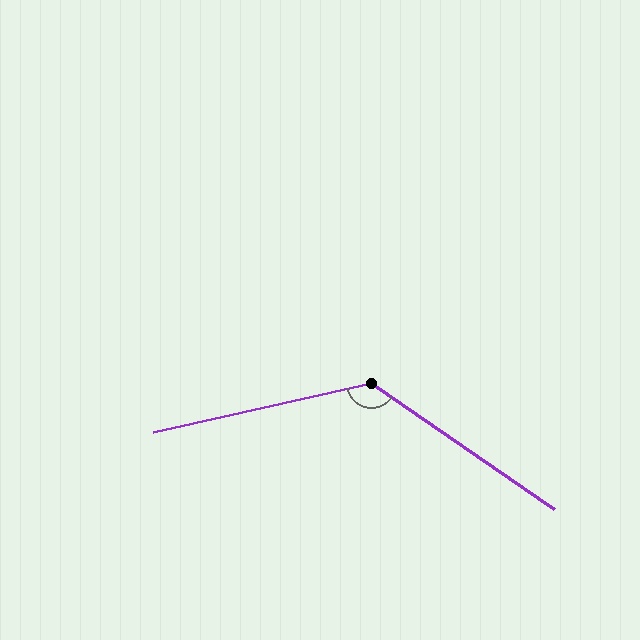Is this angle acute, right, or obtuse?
It is obtuse.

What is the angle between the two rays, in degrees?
Approximately 133 degrees.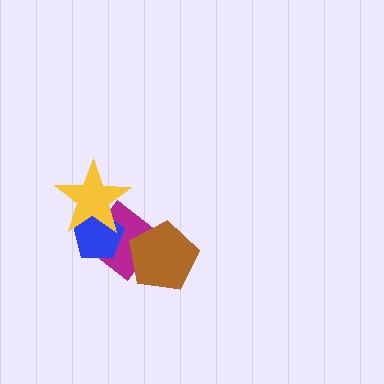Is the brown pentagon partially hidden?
No, no other shape covers it.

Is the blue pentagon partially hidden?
Yes, it is partially covered by another shape.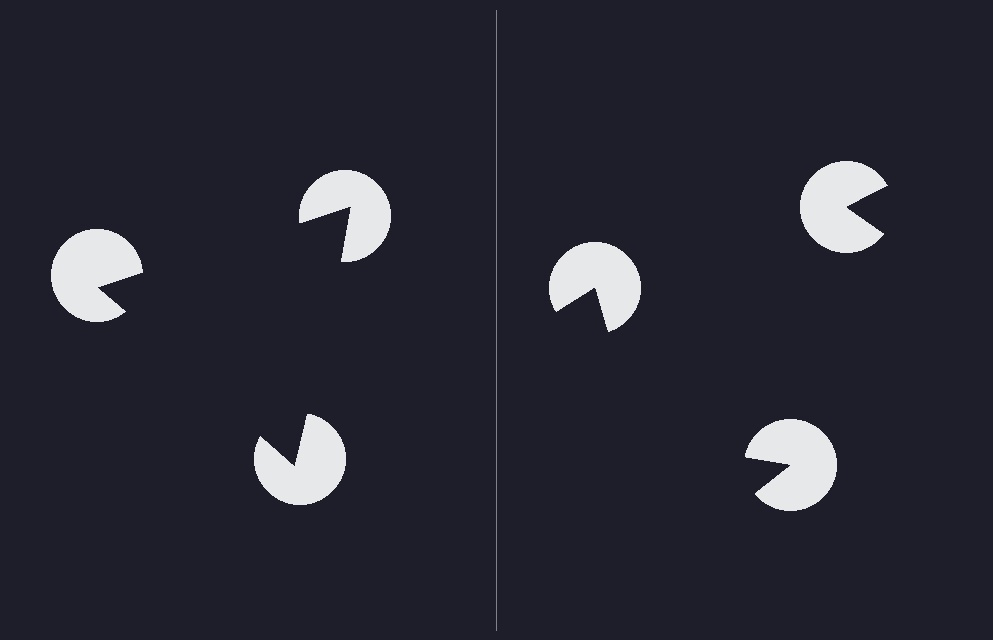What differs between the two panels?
The pac-man discs are positioned identically on both sides; only the wedge orientations differ. On the left they align to a triangle; on the right they are misaligned.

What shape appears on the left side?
An illusory triangle.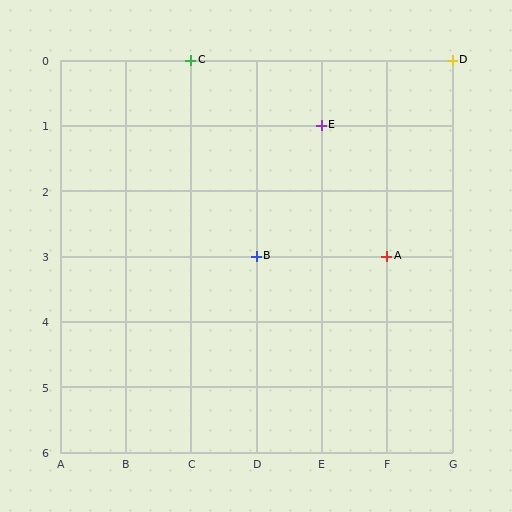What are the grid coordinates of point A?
Point A is at grid coordinates (F, 3).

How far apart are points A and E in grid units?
Points A and E are 1 column and 2 rows apart (about 2.2 grid units diagonally).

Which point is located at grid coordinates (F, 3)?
Point A is at (F, 3).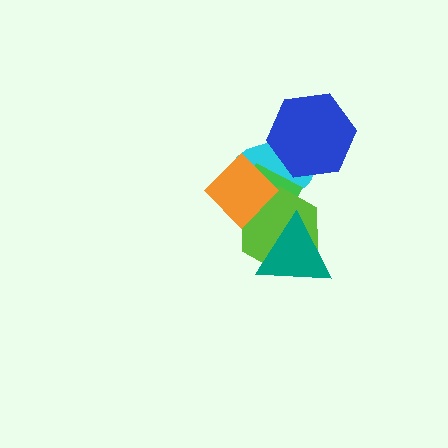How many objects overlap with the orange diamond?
3 objects overlap with the orange diamond.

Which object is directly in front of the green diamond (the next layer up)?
The lime hexagon is directly in front of the green diamond.